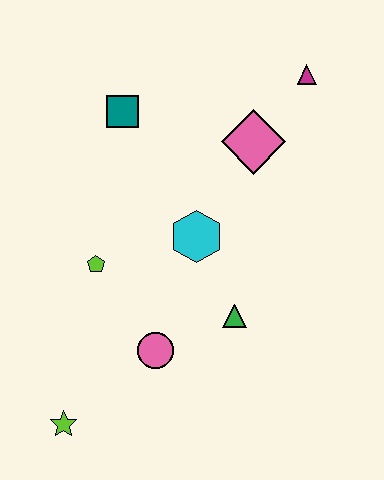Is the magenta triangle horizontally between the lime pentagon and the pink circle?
No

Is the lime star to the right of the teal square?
No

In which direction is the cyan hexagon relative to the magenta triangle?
The cyan hexagon is below the magenta triangle.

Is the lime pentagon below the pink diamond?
Yes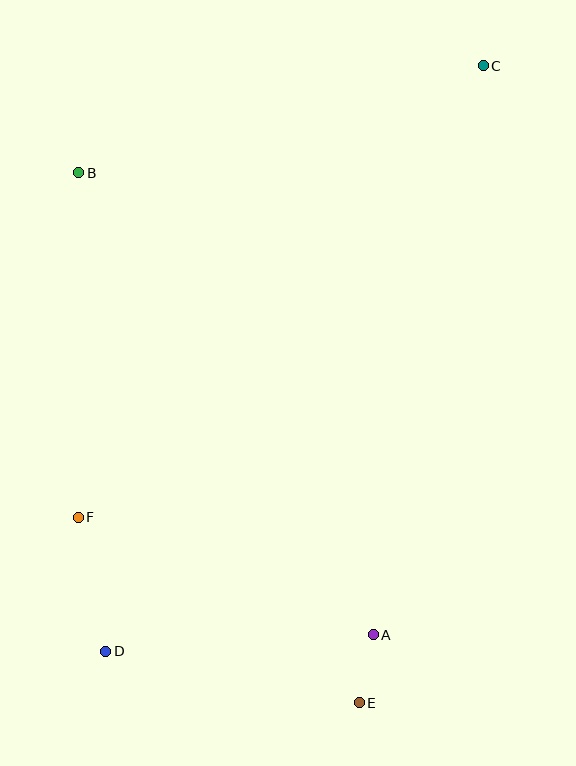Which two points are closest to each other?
Points A and E are closest to each other.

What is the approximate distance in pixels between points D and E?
The distance between D and E is approximately 259 pixels.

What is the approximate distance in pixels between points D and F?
The distance between D and F is approximately 137 pixels.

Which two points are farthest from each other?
Points C and D are farthest from each other.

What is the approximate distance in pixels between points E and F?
The distance between E and F is approximately 337 pixels.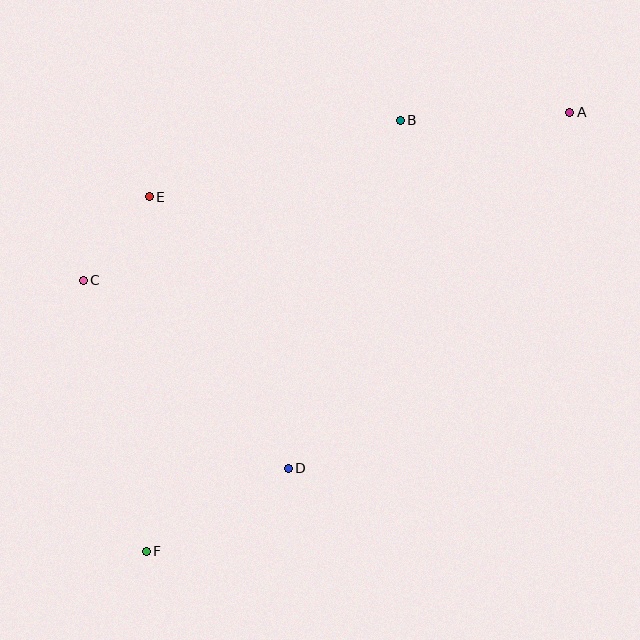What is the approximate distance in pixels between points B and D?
The distance between B and D is approximately 366 pixels.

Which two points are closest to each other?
Points C and E are closest to each other.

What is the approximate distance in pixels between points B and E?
The distance between B and E is approximately 262 pixels.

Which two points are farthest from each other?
Points A and F are farthest from each other.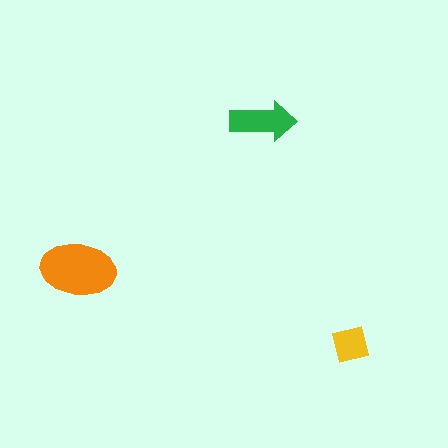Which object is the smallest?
The yellow square.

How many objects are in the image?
There are 3 objects in the image.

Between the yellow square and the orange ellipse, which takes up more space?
The orange ellipse.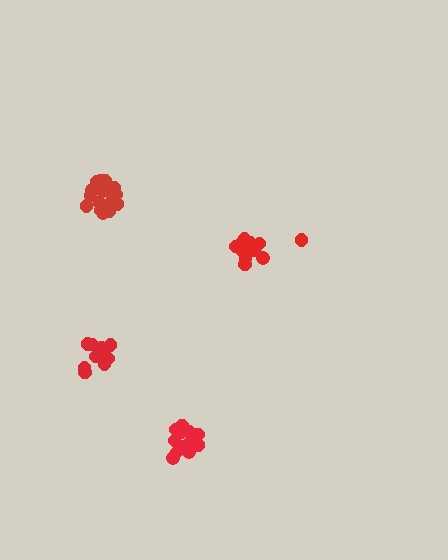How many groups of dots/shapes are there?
There are 4 groups.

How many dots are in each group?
Group 1: 14 dots, Group 2: 18 dots, Group 3: 14 dots, Group 4: 19 dots (65 total).